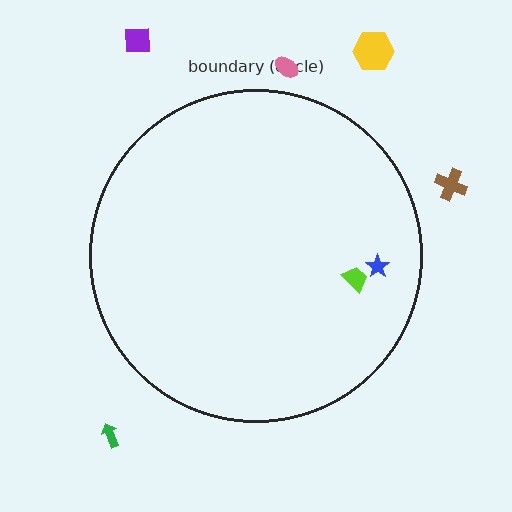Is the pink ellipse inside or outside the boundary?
Outside.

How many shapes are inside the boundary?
2 inside, 5 outside.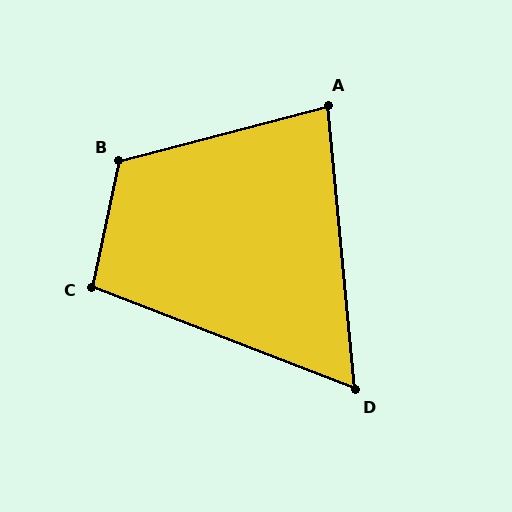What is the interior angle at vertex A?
Approximately 81 degrees (acute).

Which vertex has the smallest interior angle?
D, at approximately 63 degrees.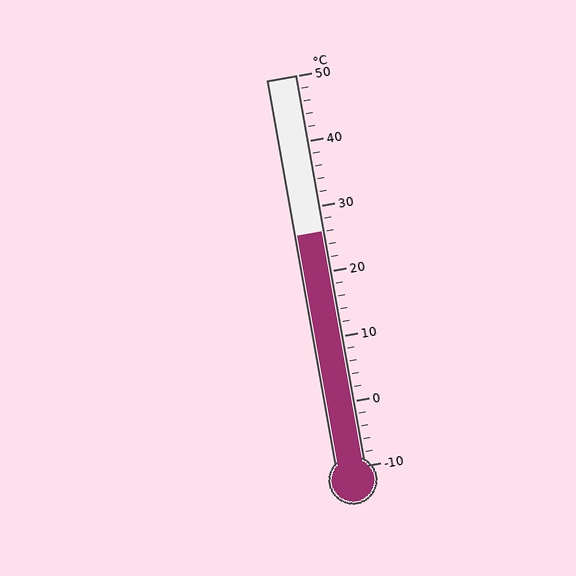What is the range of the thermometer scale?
The thermometer scale ranges from -10°C to 50°C.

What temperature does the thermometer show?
The thermometer shows approximately 26°C.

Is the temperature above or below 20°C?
The temperature is above 20°C.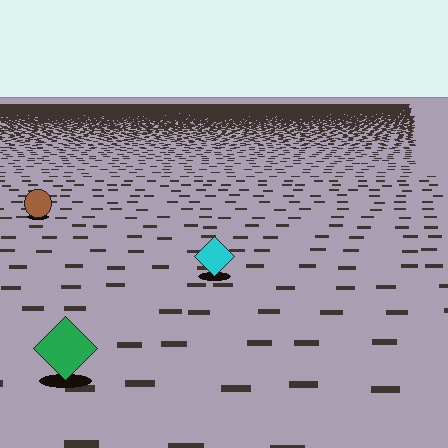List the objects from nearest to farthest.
From nearest to farthest: the green diamond, the cyan diamond, the brown circle.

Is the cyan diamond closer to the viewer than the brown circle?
Yes. The cyan diamond is closer — you can tell from the texture gradient: the ground texture is coarser near it.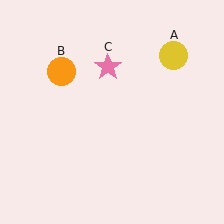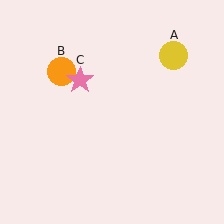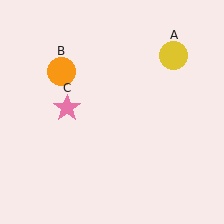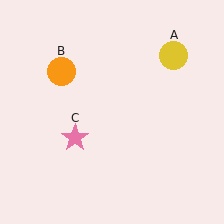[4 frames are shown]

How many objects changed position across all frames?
1 object changed position: pink star (object C).